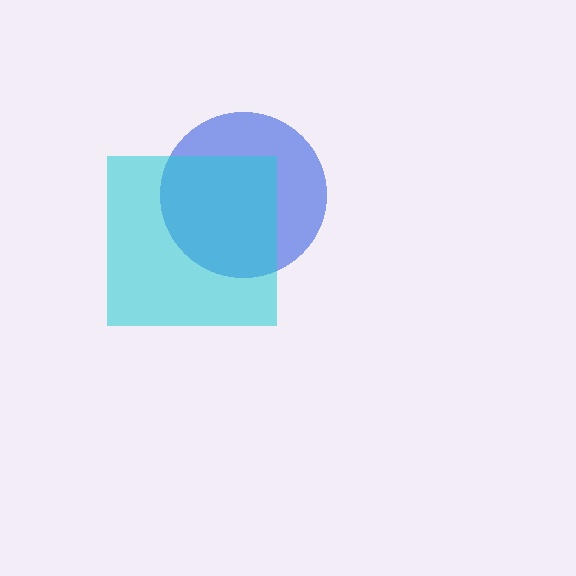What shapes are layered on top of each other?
The layered shapes are: a blue circle, a cyan square.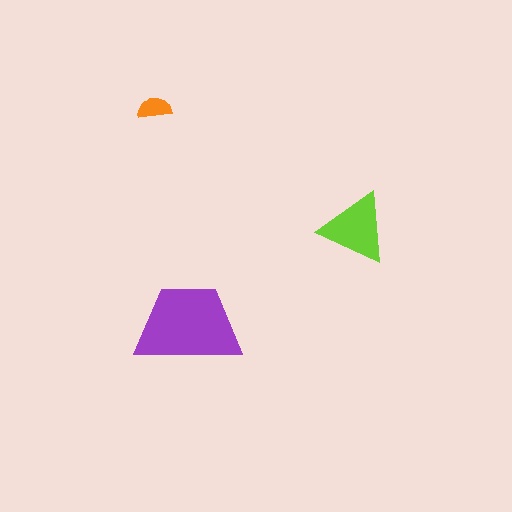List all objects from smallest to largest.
The orange semicircle, the lime triangle, the purple trapezoid.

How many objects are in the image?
There are 3 objects in the image.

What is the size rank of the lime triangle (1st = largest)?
2nd.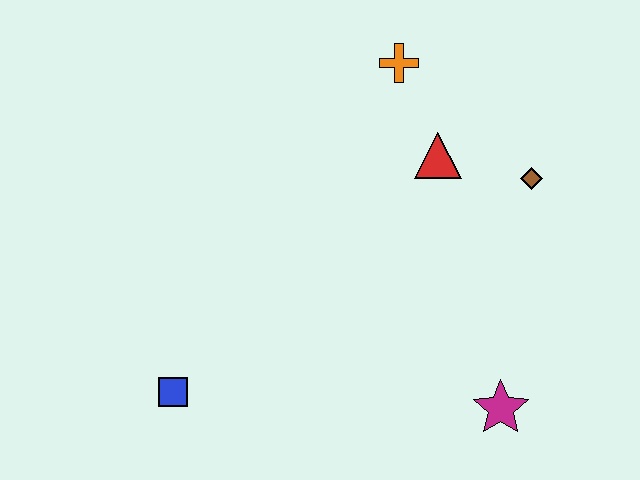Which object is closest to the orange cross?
The red triangle is closest to the orange cross.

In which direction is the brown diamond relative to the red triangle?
The brown diamond is to the right of the red triangle.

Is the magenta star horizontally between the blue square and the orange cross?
No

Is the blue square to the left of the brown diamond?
Yes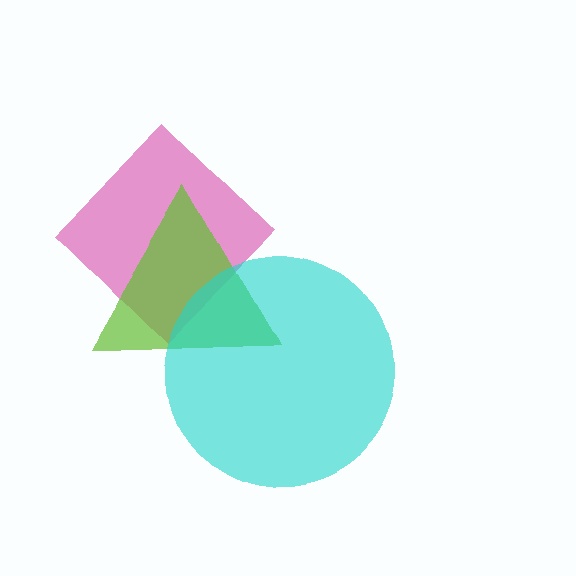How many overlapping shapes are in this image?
There are 3 overlapping shapes in the image.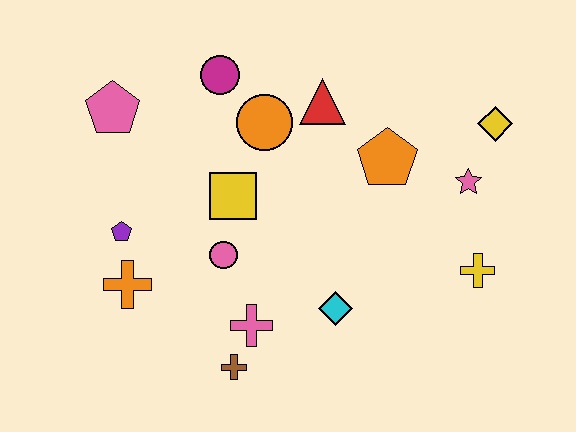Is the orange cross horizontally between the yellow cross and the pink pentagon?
Yes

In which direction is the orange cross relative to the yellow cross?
The orange cross is to the left of the yellow cross.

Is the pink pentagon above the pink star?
Yes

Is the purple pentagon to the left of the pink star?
Yes